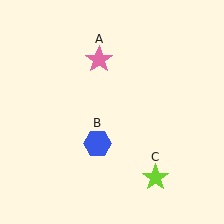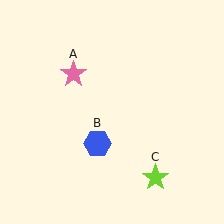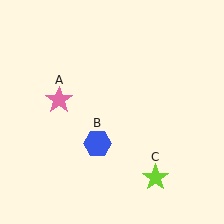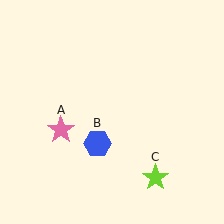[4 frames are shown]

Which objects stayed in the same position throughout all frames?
Blue hexagon (object B) and lime star (object C) remained stationary.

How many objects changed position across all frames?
1 object changed position: pink star (object A).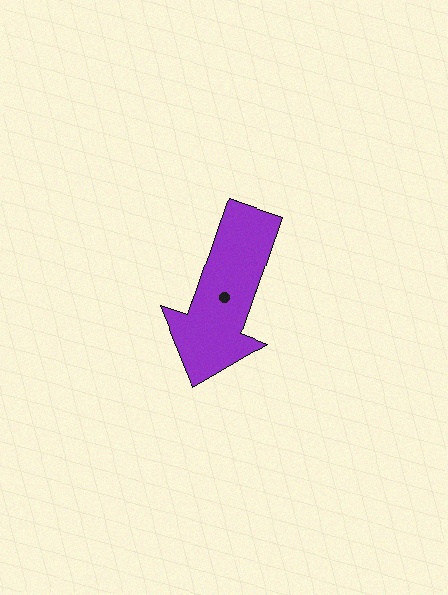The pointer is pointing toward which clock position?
Roughly 7 o'clock.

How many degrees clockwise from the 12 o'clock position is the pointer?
Approximately 199 degrees.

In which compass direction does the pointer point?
South.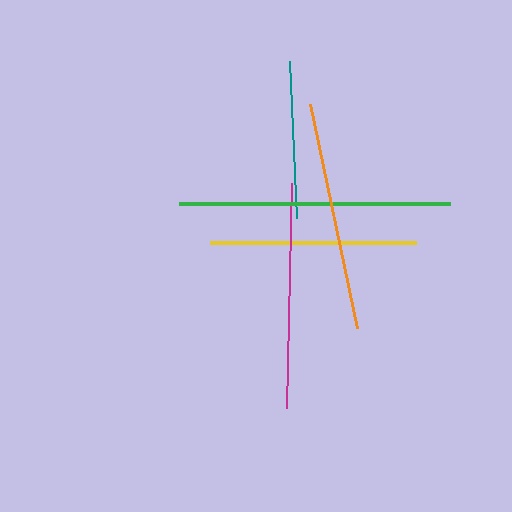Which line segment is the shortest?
The teal line is the shortest at approximately 157 pixels.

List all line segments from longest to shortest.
From longest to shortest: green, orange, magenta, yellow, teal.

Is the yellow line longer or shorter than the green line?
The green line is longer than the yellow line.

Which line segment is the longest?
The green line is the longest at approximately 270 pixels.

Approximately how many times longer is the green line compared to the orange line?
The green line is approximately 1.2 times the length of the orange line.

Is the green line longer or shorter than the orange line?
The green line is longer than the orange line.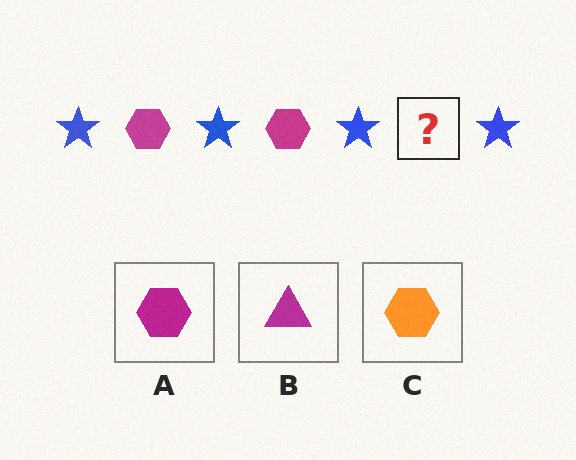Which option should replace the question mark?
Option A.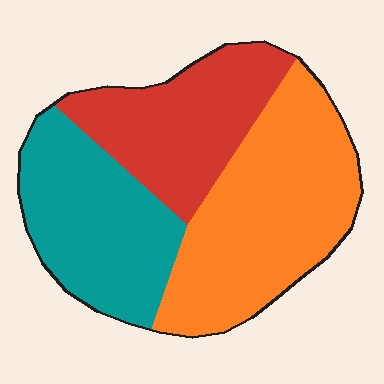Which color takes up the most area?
Orange, at roughly 40%.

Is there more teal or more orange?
Orange.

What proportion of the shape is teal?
Teal takes up about one third (1/3) of the shape.